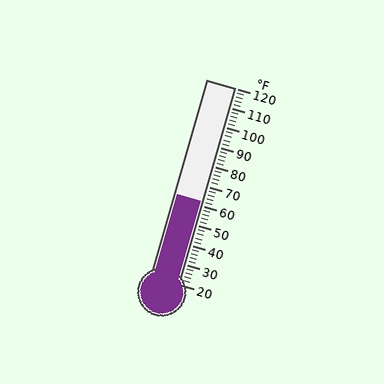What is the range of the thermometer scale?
The thermometer scale ranges from 20°F to 120°F.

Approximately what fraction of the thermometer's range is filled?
The thermometer is filled to approximately 40% of its range.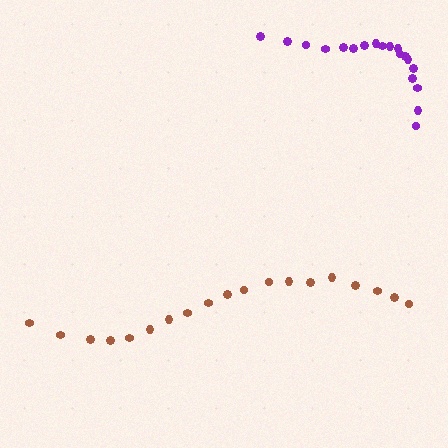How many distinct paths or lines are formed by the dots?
There are 2 distinct paths.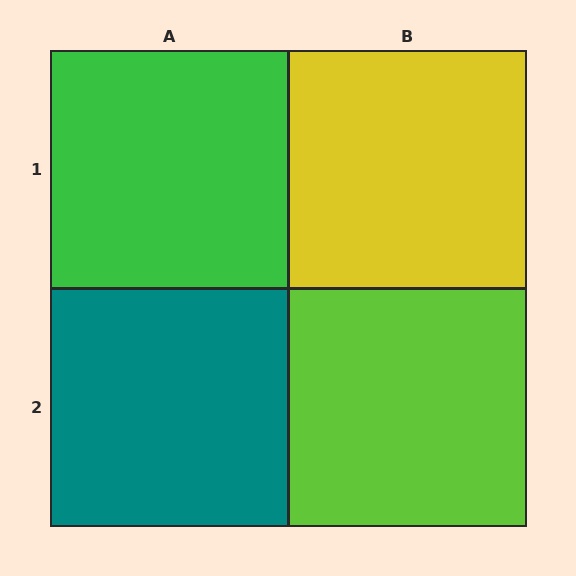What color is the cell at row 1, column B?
Yellow.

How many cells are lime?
1 cell is lime.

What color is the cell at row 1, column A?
Green.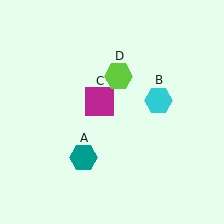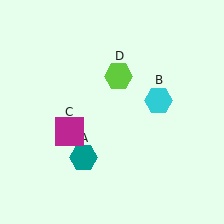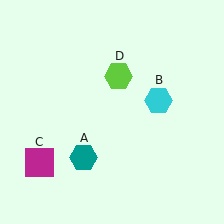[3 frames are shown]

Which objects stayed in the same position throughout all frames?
Teal hexagon (object A) and cyan hexagon (object B) and lime hexagon (object D) remained stationary.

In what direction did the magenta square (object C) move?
The magenta square (object C) moved down and to the left.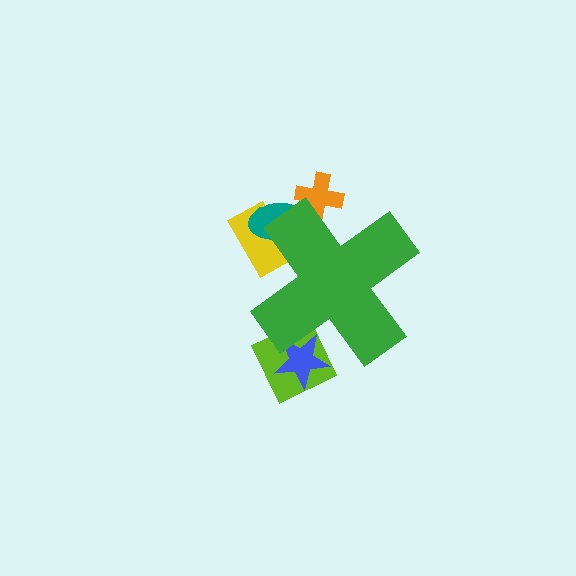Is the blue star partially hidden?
Yes, the blue star is partially hidden behind the green cross.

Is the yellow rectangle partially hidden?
Yes, the yellow rectangle is partially hidden behind the green cross.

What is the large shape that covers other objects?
A green cross.